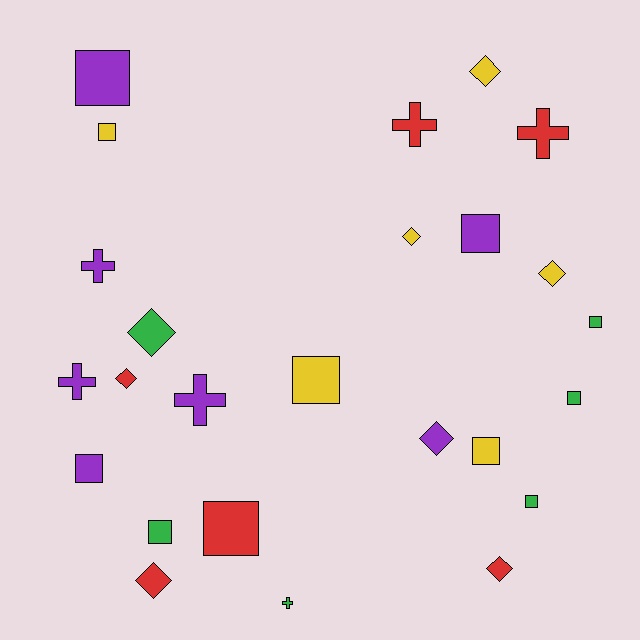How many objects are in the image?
There are 25 objects.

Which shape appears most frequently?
Square, with 11 objects.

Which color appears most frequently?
Purple, with 7 objects.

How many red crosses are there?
There are 2 red crosses.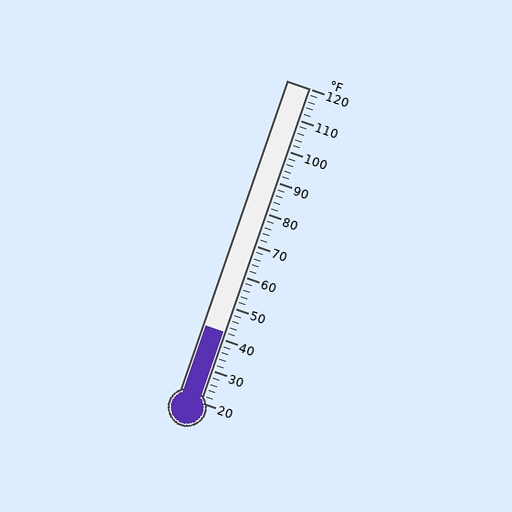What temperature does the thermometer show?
The thermometer shows approximately 42°F.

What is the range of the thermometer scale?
The thermometer scale ranges from 20°F to 120°F.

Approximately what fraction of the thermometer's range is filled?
The thermometer is filled to approximately 20% of its range.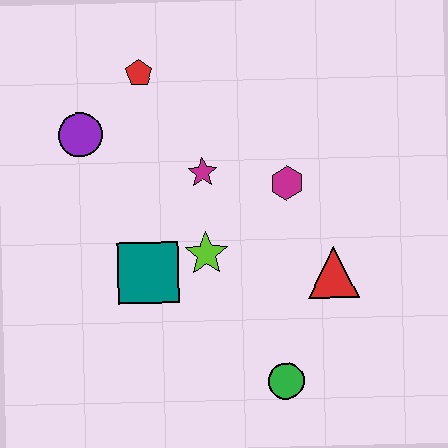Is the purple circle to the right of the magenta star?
No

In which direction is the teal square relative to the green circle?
The teal square is to the left of the green circle.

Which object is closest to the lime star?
The teal square is closest to the lime star.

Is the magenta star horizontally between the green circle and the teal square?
Yes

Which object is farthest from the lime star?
The red pentagon is farthest from the lime star.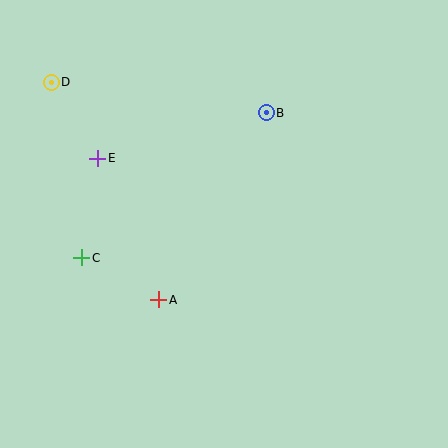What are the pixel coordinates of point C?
Point C is at (82, 258).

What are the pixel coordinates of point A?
Point A is at (159, 300).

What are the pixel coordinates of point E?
Point E is at (98, 158).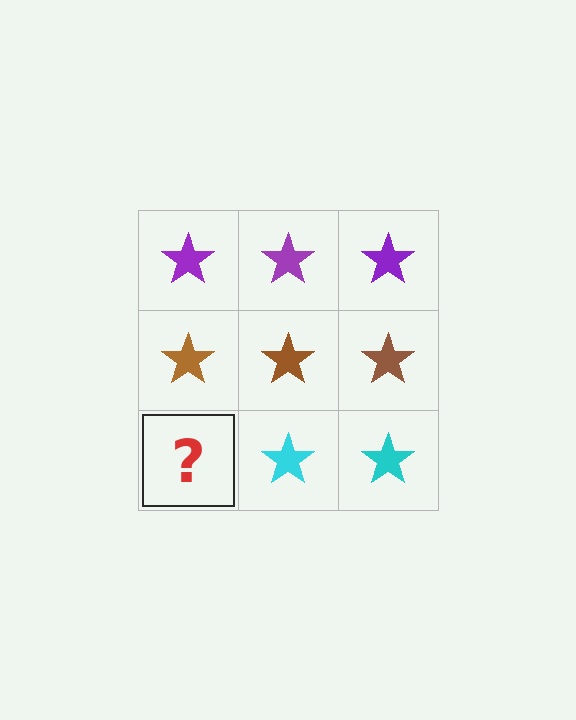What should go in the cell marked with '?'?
The missing cell should contain a cyan star.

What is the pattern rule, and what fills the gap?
The rule is that each row has a consistent color. The gap should be filled with a cyan star.